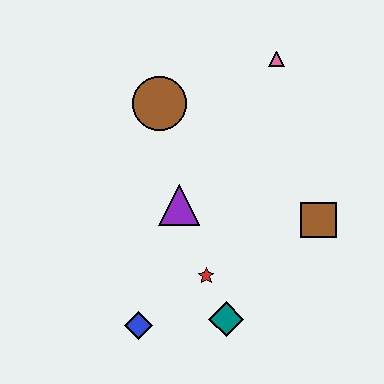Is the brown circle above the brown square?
Yes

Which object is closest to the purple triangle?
The red star is closest to the purple triangle.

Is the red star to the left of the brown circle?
No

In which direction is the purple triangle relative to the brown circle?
The purple triangle is below the brown circle.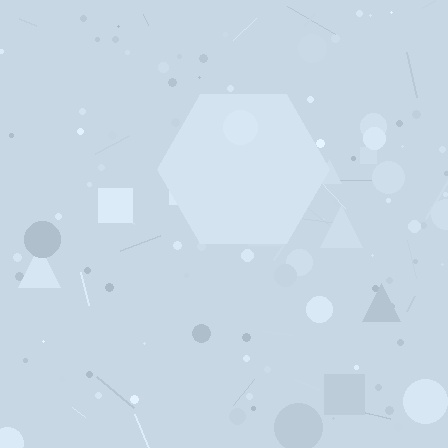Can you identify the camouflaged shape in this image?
The camouflaged shape is a hexagon.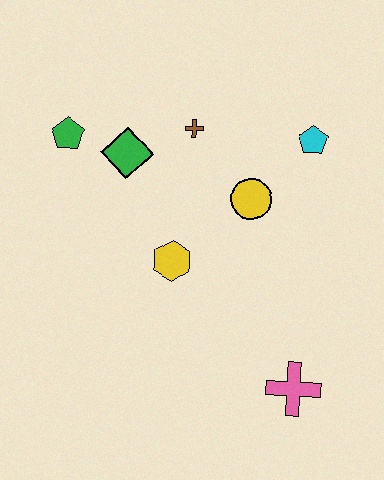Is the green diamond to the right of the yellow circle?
No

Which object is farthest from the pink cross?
The green pentagon is farthest from the pink cross.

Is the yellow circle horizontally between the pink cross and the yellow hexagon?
Yes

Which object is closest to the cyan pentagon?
The yellow circle is closest to the cyan pentagon.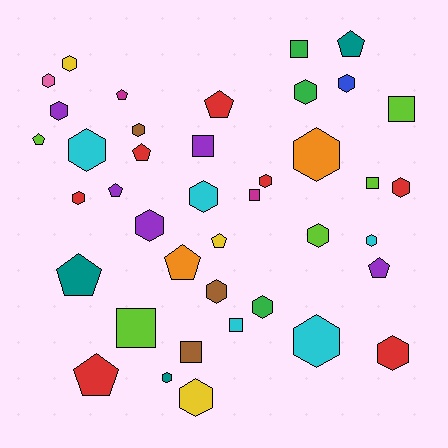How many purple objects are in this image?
There are 5 purple objects.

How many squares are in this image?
There are 8 squares.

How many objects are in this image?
There are 40 objects.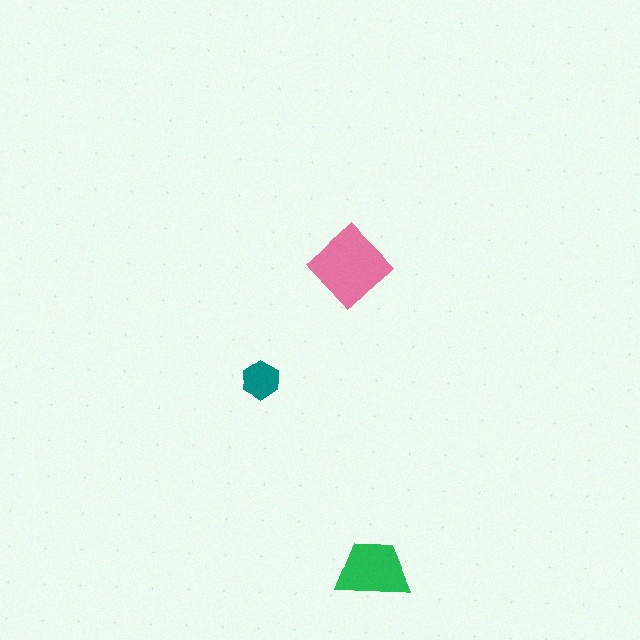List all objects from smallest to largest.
The teal hexagon, the green trapezoid, the pink diamond.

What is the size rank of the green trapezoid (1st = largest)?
2nd.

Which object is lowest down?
The green trapezoid is bottommost.